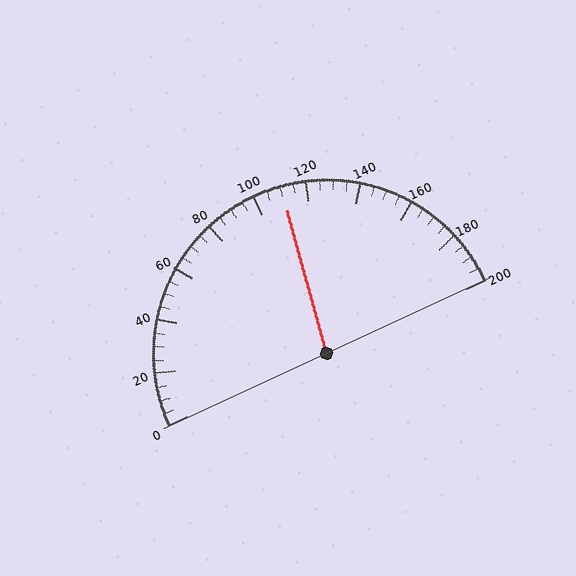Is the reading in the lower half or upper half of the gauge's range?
The reading is in the upper half of the range (0 to 200).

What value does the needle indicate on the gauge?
The needle indicates approximately 110.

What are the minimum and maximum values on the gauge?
The gauge ranges from 0 to 200.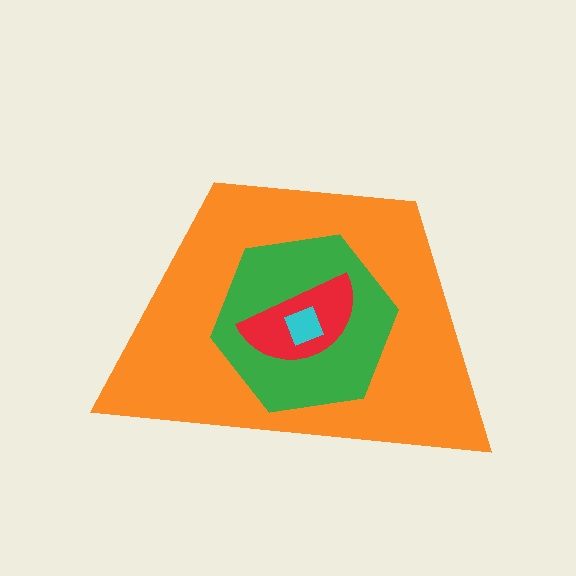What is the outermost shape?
The orange trapezoid.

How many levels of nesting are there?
4.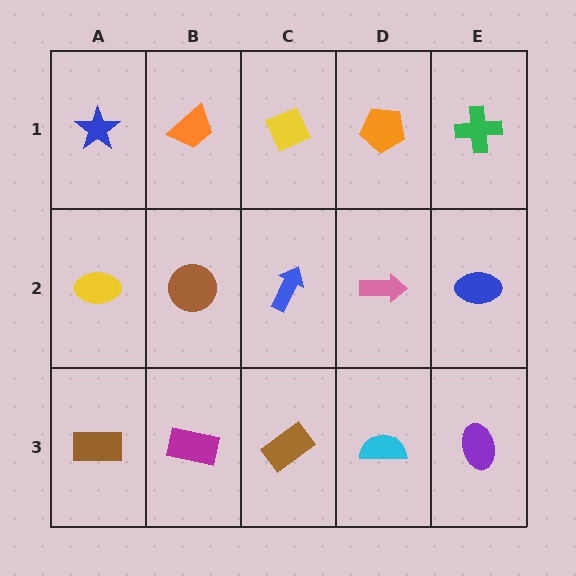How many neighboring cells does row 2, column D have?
4.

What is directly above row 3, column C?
A blue arrow.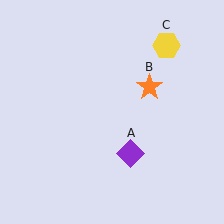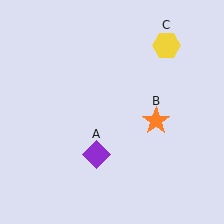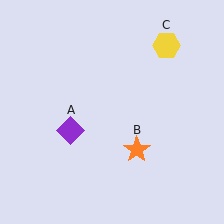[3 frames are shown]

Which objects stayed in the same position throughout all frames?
Yellow hexagon (object C) remained stationary.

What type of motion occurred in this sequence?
The purple diamond (object A), orange star (object B) rotated clockwise around the center of the scene.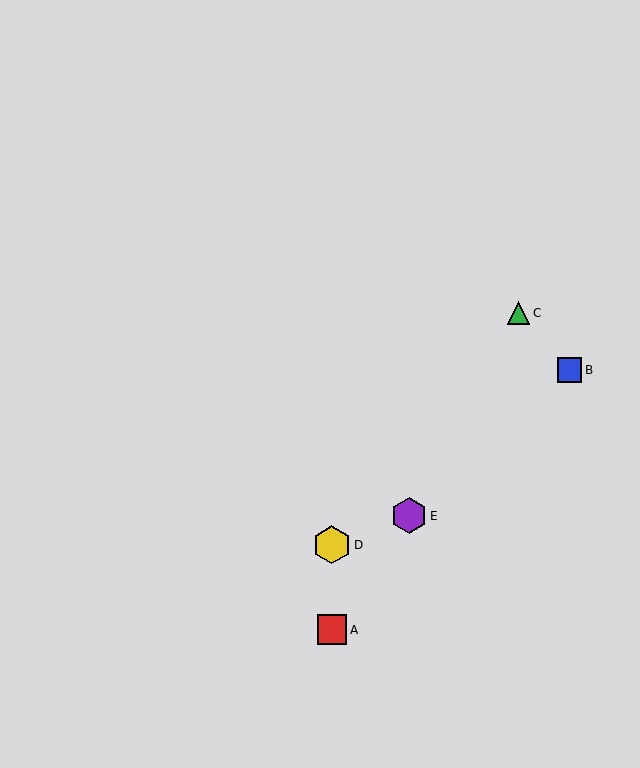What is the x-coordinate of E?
Object E is at x≈409.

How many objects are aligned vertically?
2 objects (A, D) are aligned vertically.